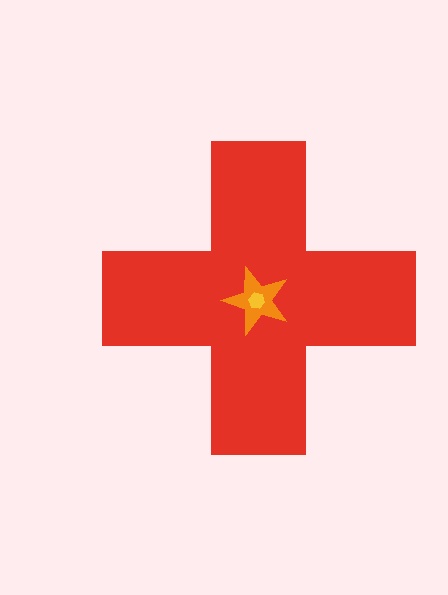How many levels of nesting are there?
3.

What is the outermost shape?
The red cross.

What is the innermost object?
The yellow hexagon.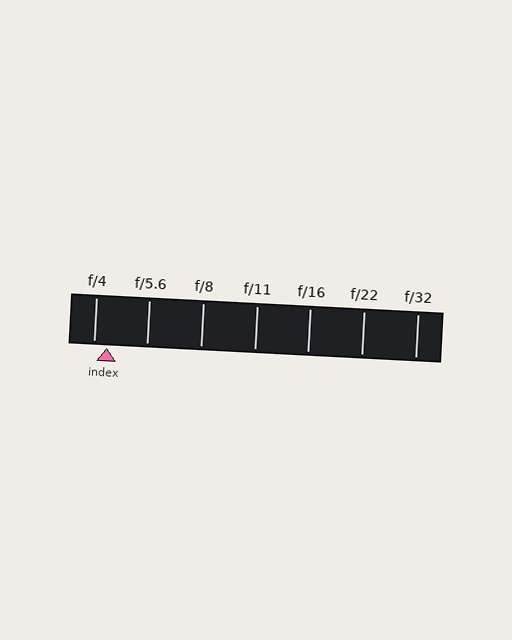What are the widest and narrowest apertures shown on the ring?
The widest aperture shown is f/4 and the narrowest is f/32.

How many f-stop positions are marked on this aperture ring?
There are 7 f-stop positions marked.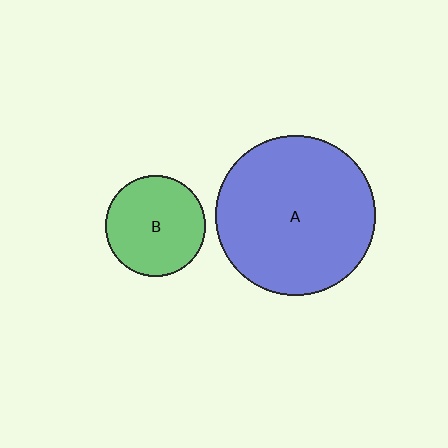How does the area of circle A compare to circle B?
Approximately 2.6 times.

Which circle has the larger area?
Circle A (blue).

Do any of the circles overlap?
No, none of the circles overlap.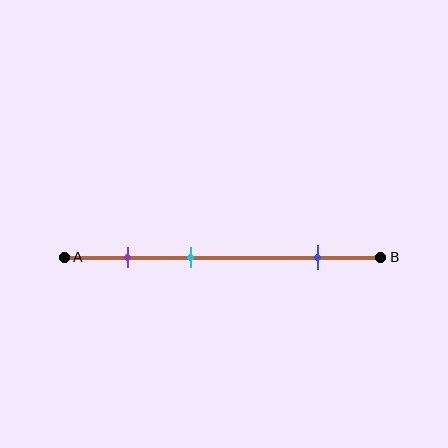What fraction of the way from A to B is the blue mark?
The blue mark is approximately 80% (0.8) of the way from A to B.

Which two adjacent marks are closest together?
The purple and cyan marks are the closest adjacent pair.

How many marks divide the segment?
There are 3 marks dividing the segment.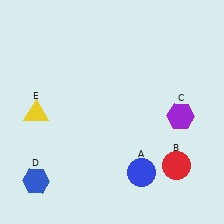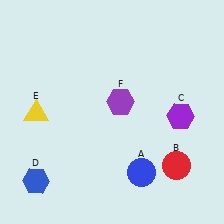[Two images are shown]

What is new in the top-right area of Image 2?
A purple hexagon (F) was added in the top-right area of Image 2.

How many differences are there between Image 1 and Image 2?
There is 1 difference between the two images.